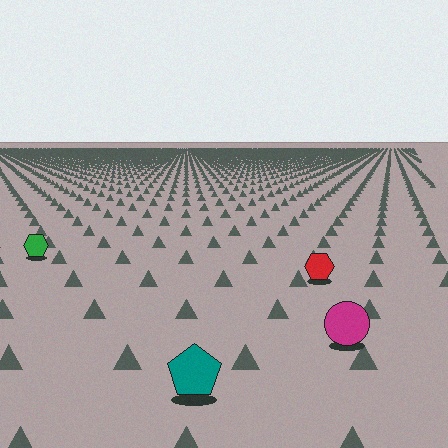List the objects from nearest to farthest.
From nearest to farthest: the teal pentagon, the magenta circle, the red hexagon, the green hexagon.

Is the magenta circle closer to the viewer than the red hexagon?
Yes. The magenta circle is closer — you can tell from the texture gradient: the ground texture is coarser near it.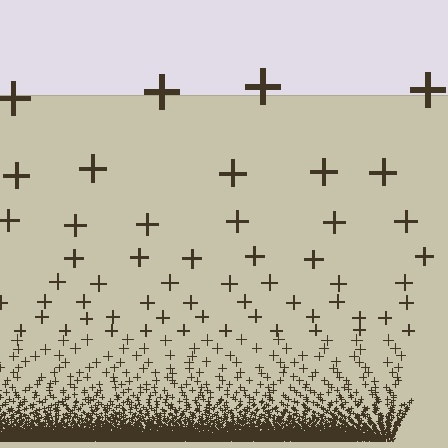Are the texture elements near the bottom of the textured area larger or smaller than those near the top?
Smaller. The gradient is inverted — elements near the bottom are smaller and denser.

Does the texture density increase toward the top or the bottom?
Density increases toward the bottom.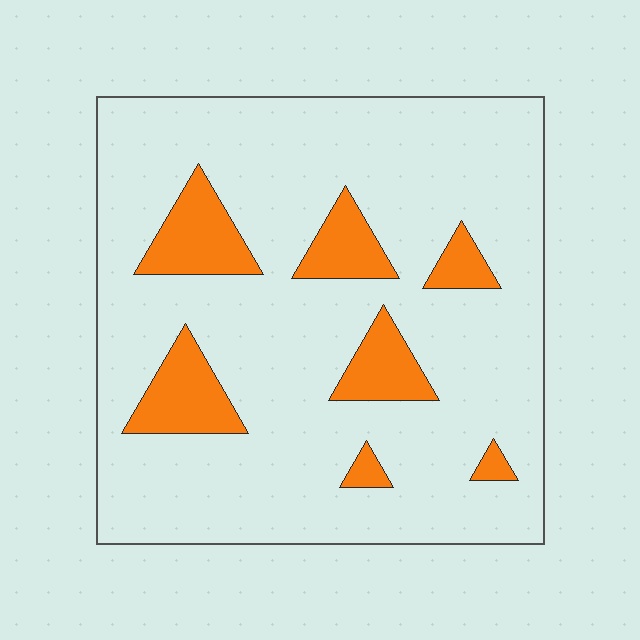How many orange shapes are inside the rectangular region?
7.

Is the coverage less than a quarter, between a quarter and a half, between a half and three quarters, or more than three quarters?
Less than a quarter.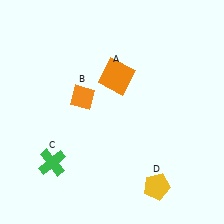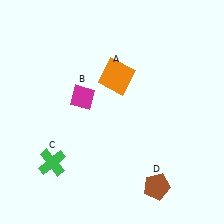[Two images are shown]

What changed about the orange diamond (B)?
In Image 1, B is orange. In Image 2, it changed to magenta.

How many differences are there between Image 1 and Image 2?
There are 2 differences between the two images.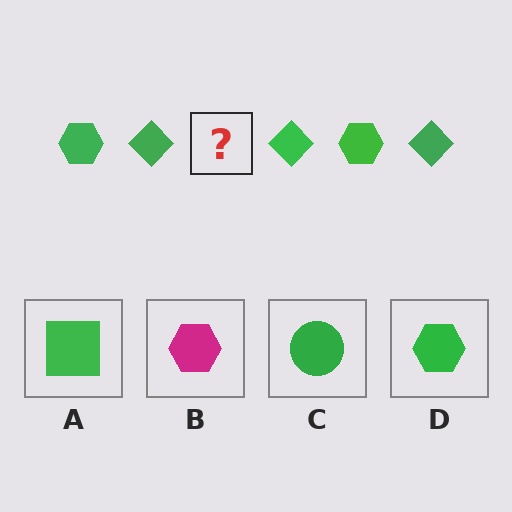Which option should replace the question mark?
Option D.